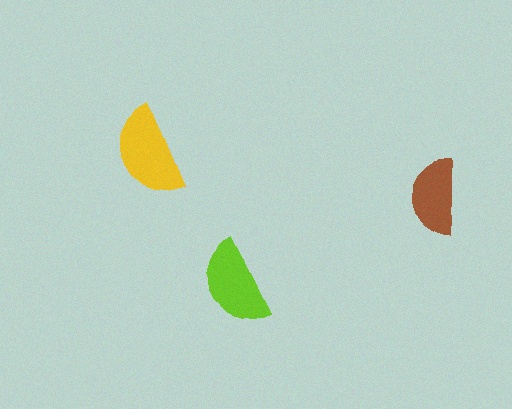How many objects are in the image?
There are 3 objects in the image.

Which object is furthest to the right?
The brown semicircle is rightmost.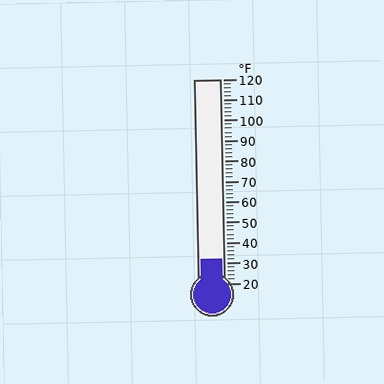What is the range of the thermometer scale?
The thermometer scale ranges from 20°F to 120°F.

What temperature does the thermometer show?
The thermometer shows approximately 32°F.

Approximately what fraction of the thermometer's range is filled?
The thermometer is filled to approximately 10% of its range.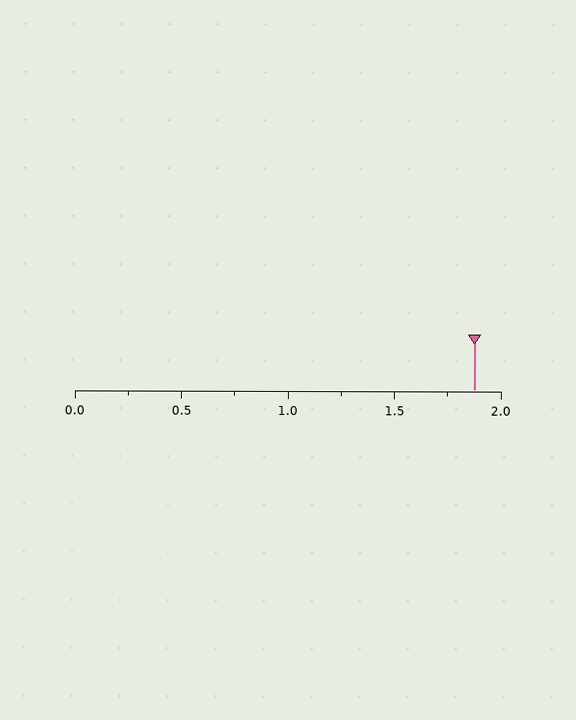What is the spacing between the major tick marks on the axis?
The major ticks are spaced 0.5 apart.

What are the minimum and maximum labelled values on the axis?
The axis runs from 0.0 to 2.0.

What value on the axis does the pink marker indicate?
The marker indicates approximately 1.88.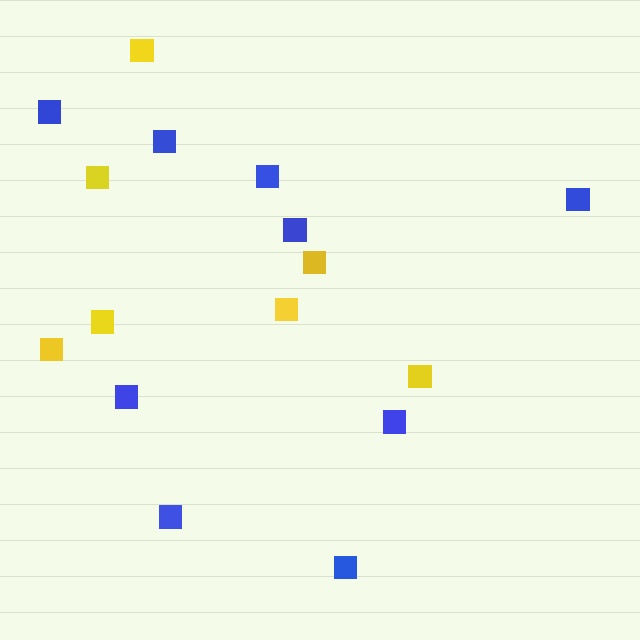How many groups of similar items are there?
There are 2 groups: one group of yellow squares (7) and one group of blue squares (9).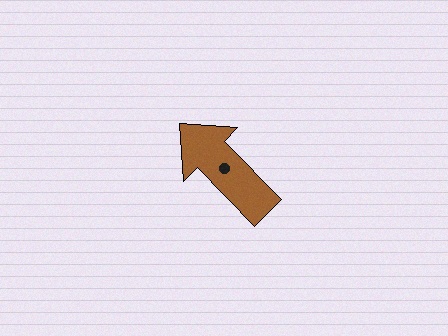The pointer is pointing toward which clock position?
Roughly 11 o'clock.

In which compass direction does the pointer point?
Northwest.